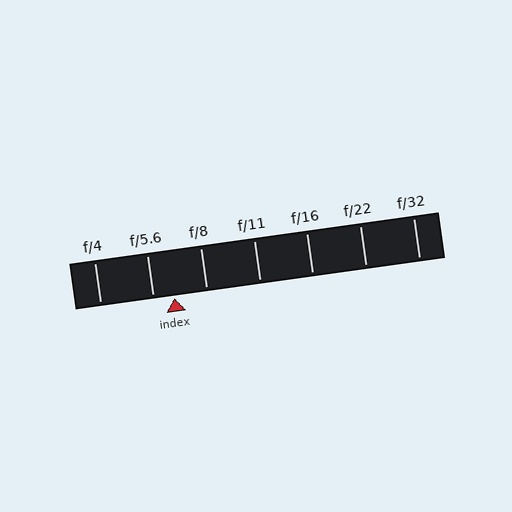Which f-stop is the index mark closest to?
The index mark is closest to f/5.6.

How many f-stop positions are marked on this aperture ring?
There are 7 f-stop positions marked.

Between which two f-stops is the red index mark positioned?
The index mark is between f/5.6 and f/8.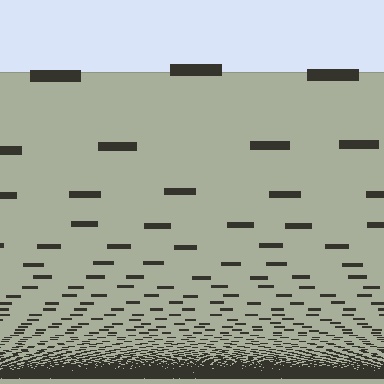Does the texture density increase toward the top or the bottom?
Density increases toward the bottom.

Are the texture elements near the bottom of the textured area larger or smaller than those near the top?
Smaller. The gradient is inverted — elements near the bottom are smaller and denser.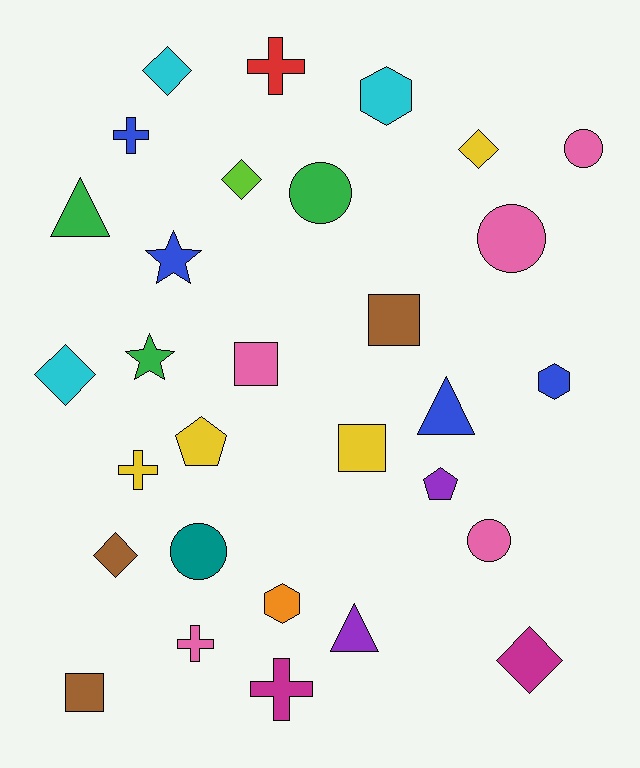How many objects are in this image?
There are 30 objects.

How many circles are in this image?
There are 5 circles.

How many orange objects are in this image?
There is 1 orange object.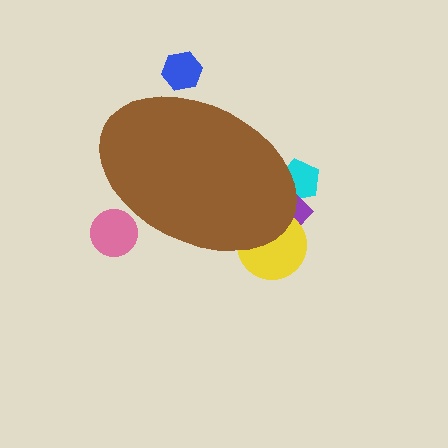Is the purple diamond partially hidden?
Yes, the purple diamond is partially hidden behind the brown ellipse.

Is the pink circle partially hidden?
Yes, the pink circle is partially hidden behind the brown ellipse.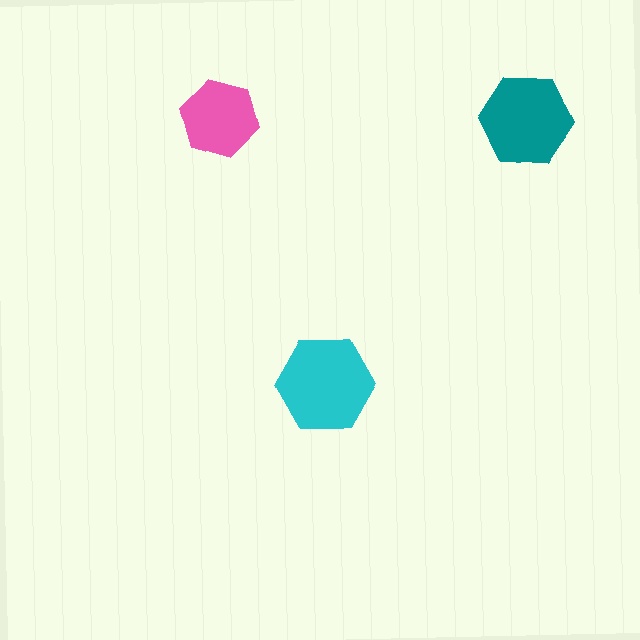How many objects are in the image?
There are 3 objects in the image.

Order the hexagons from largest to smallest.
the cyan one, the teal one, the pink one.